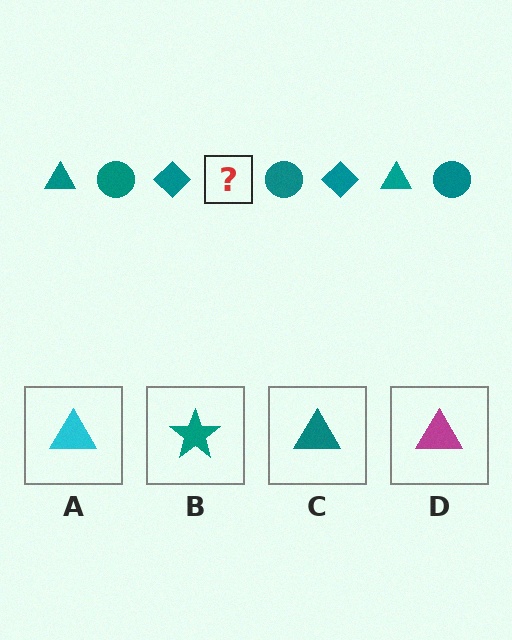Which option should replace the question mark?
Option C.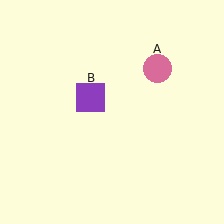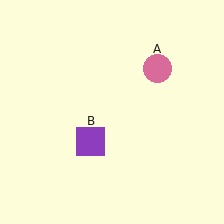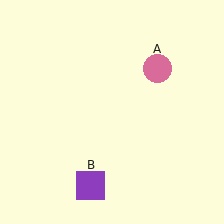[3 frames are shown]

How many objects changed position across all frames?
1 object changed position: purple square (object B).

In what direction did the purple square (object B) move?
The purple square (object B) moved down.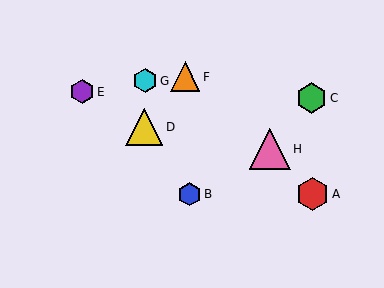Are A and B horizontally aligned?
Yes, both are at y≈194.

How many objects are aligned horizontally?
2 objects (A, B) are aligned horizontally.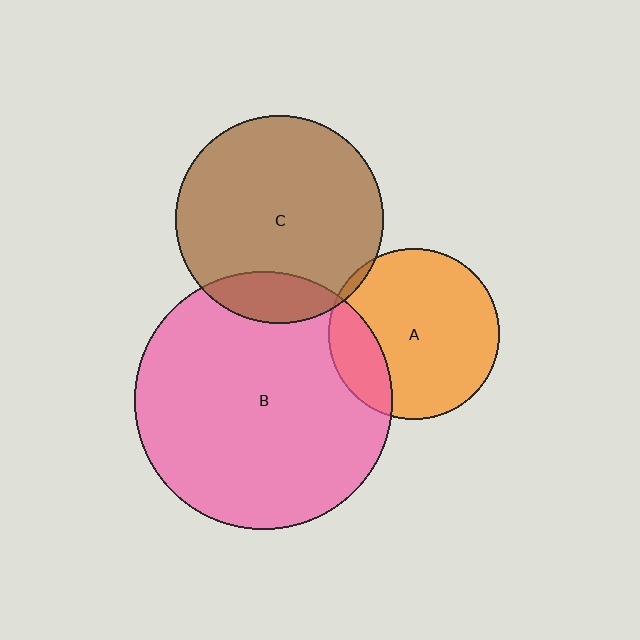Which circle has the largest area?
Circle B (pink).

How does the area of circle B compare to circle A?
Approximately 2.3 times.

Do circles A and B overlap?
Yes.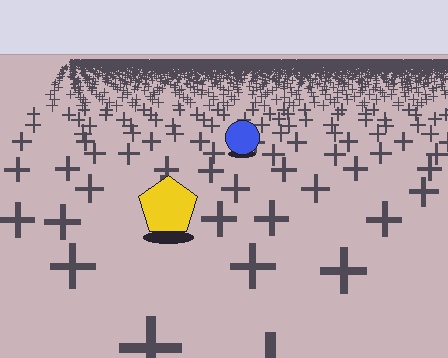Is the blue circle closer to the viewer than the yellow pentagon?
No. The yellow pentagon is closer — you can tell from the texture gradient: the ground texture is coarser near it.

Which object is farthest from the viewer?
The blue circle is farthest from the viewer. It appears smaller and the ground texture around it is denser.